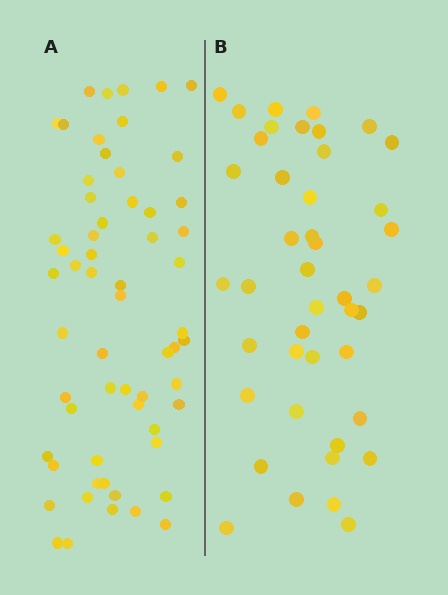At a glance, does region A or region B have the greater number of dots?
Region A (the left region) has more dots.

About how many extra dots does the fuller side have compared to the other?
Region A has approximately 15 more dots than region B.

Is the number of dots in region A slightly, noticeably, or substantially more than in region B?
Region A has noticeably more, but not dramatically so. The ratio is roughly 1.4 to 1.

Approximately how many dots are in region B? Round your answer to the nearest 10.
About 40 dots. (The exact count is 43, which rounds to 40.)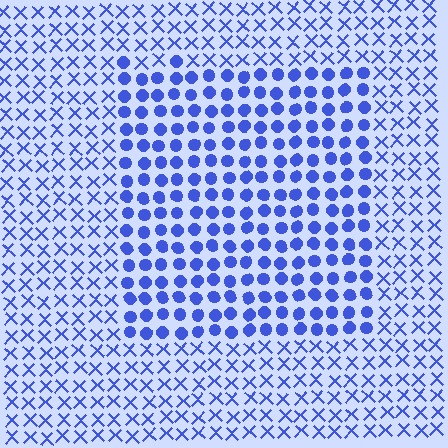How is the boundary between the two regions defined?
The boundary is defined by a change in element shape: circles inside vs. X marks outside. All elements share the same color and spacing.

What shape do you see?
I see a rectangle.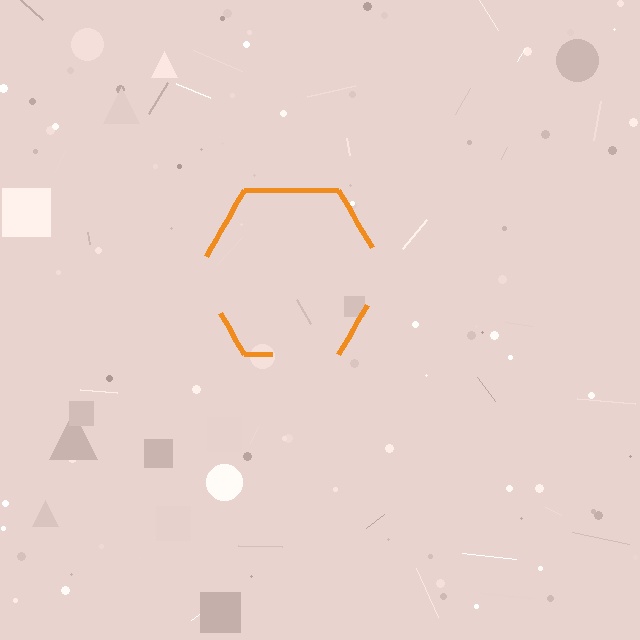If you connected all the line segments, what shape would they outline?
They would outline a hexagon.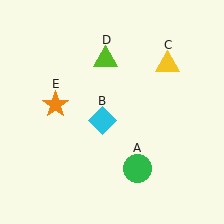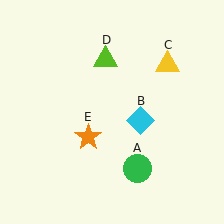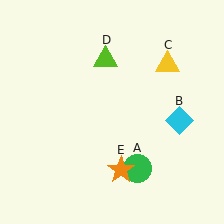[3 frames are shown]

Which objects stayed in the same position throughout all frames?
Green circle (object A) and yellow triangle (object C) and lime triangle (object D) remained stationary.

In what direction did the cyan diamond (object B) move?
The cyan diamond (object B) moved right.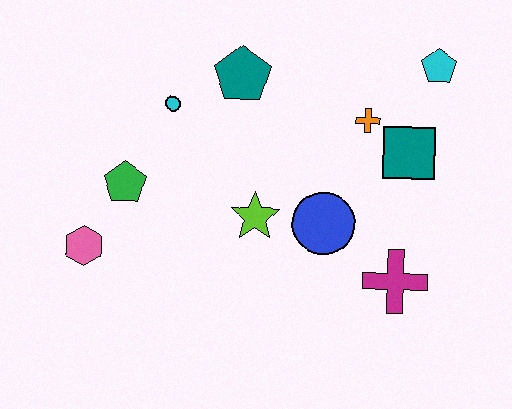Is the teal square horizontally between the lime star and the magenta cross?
No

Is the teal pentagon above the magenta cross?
Yes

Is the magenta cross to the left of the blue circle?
No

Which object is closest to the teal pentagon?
The cyan circle is closest to the teal pentagon.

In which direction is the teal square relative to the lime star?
The teal square is to the right of the lime star.